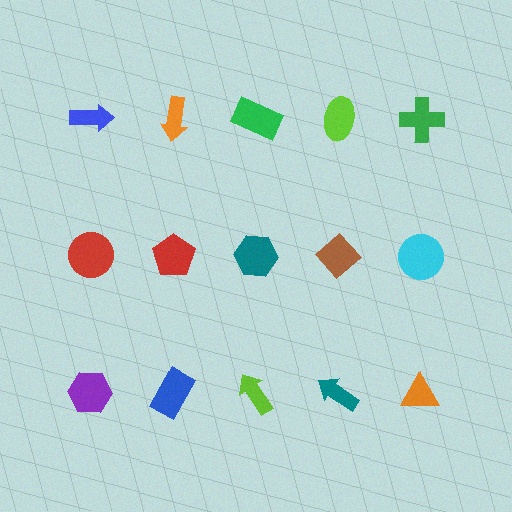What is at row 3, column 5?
An orange triangle.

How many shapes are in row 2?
5 shapes.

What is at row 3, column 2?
A blue rectangle.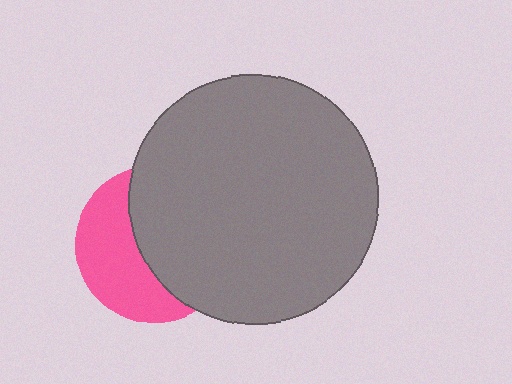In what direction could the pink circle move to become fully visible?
The pink circle could move left. That would shift it out from behind the gray circle entirely.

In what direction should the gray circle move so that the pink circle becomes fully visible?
The gray circle should move right. That is the shortest direction to clear the overlap and leave the pink circle fully visible.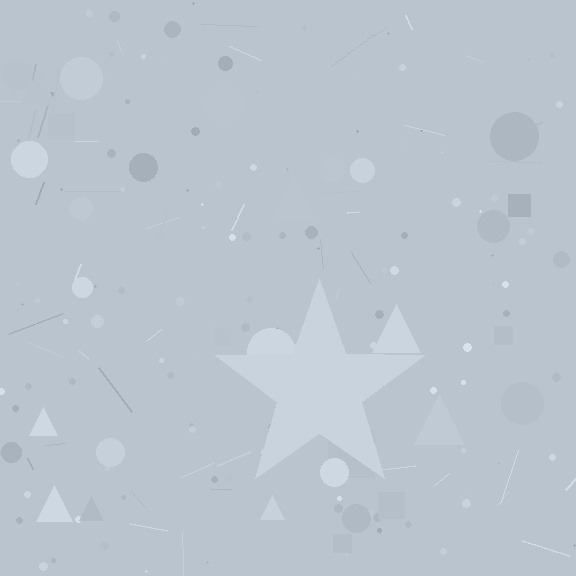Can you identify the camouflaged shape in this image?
The camouflaged shape is a star.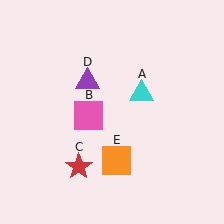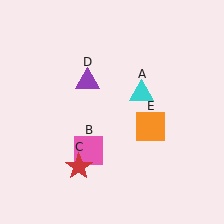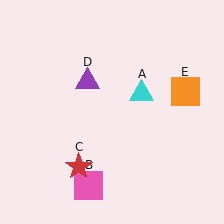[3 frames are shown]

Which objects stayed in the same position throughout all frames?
Cyan triangle (object A) and red star (object C) and purple triangle (object D) remained stationary.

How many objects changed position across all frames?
2 objects changed position: pink square (object B), orange square (object E).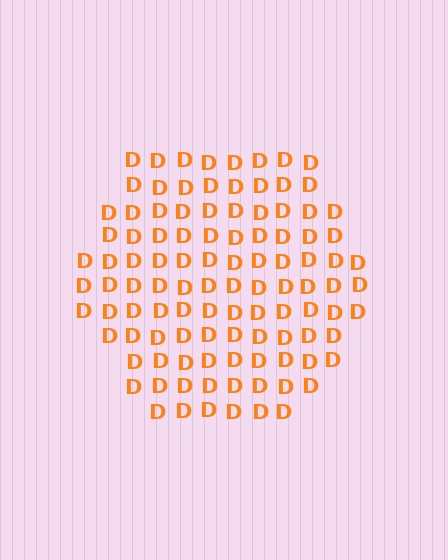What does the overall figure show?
The overall figure shows a hexagon.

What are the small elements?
The small elements are letter D's.